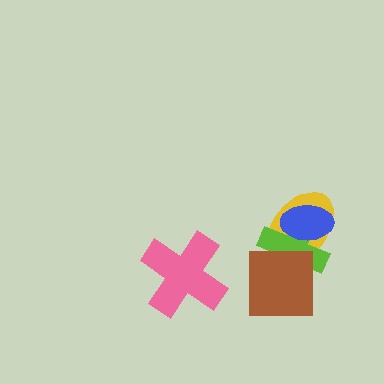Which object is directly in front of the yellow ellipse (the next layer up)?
The lime cross is directly in front of the yellow ellipse.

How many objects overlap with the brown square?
2 objects overlap with the brown square.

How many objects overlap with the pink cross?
0 objects overlap with the pink cross.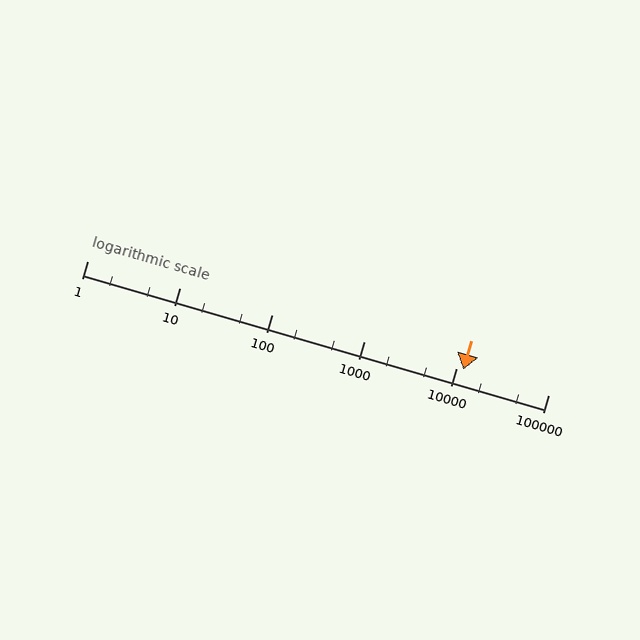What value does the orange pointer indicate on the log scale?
The pointer indicates approximately 12000.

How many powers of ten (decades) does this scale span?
The scale spans 5 decades, from 1 to 100000.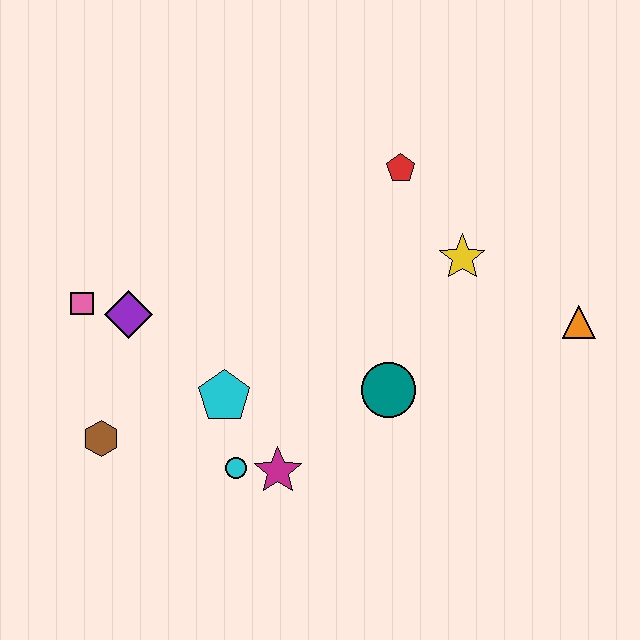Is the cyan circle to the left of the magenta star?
Yes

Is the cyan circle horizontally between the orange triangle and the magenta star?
No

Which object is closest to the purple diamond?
The pink square is closest to the purple diamond.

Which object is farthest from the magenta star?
The orange triangle is farthest from the magenta star.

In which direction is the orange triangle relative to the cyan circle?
The orange triangle is to the right of the cyan circle.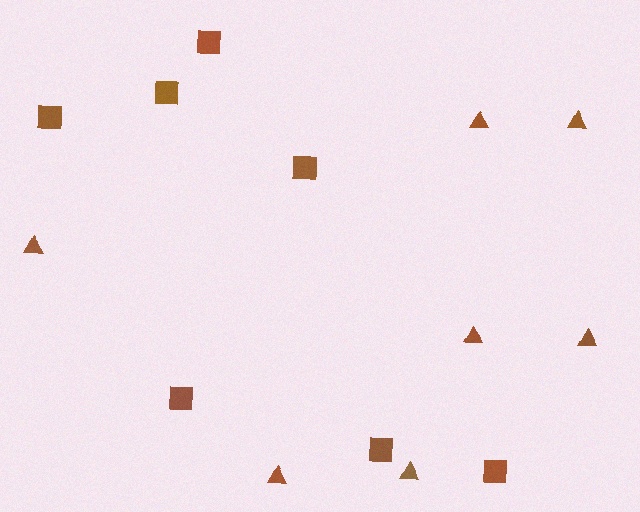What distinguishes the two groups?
There are 2 groups: one group of triangles (7) and one group of squares (7).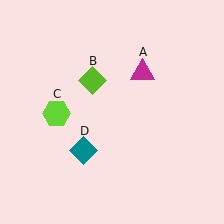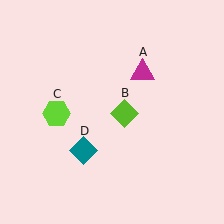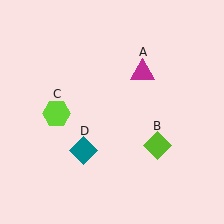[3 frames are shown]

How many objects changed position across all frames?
1 object changed position: lime diamond (object B).